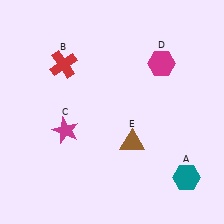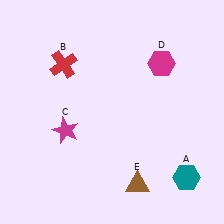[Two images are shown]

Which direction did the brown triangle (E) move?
The brown triangle (E) moved down.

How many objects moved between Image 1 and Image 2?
1 object moved between the two images.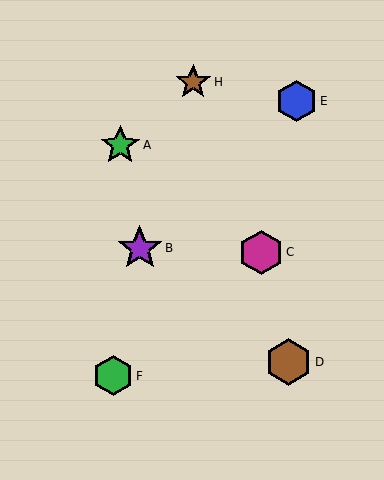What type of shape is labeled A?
Shape A is a green star.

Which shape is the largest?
The brown hexagon (labeled D) is the largest.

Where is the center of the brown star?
The center of the brown star is at (193, 82).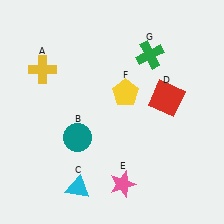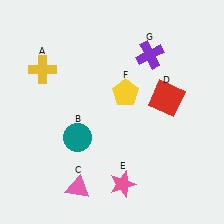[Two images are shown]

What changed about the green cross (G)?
In Image 1, G is green. In Image 2, it changed to purple.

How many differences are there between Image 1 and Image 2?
There are 2 differences between the two images.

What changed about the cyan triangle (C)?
In Image 1, C is cyan. In Image 2, it changed to pink.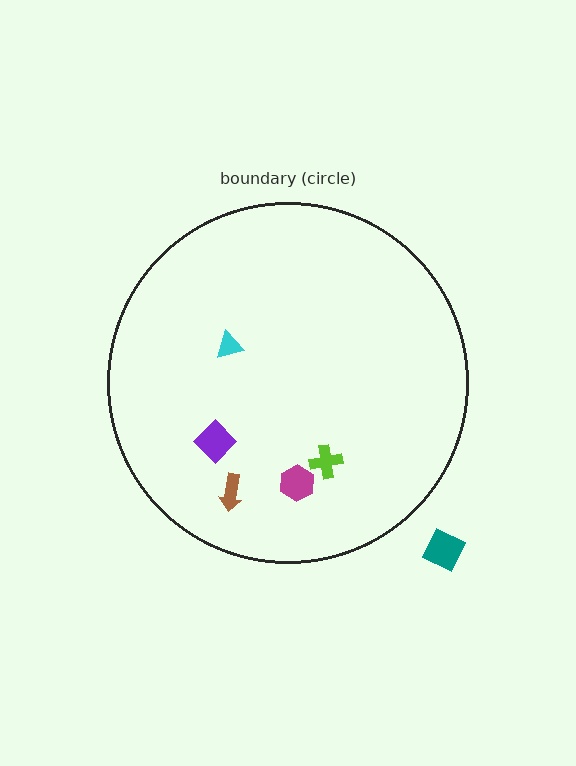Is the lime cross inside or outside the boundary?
Inside.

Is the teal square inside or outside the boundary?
Outside.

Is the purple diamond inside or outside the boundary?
Inside.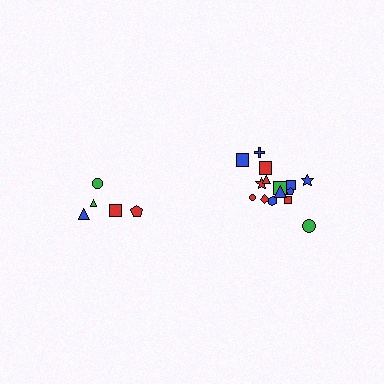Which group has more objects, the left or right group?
The right group.